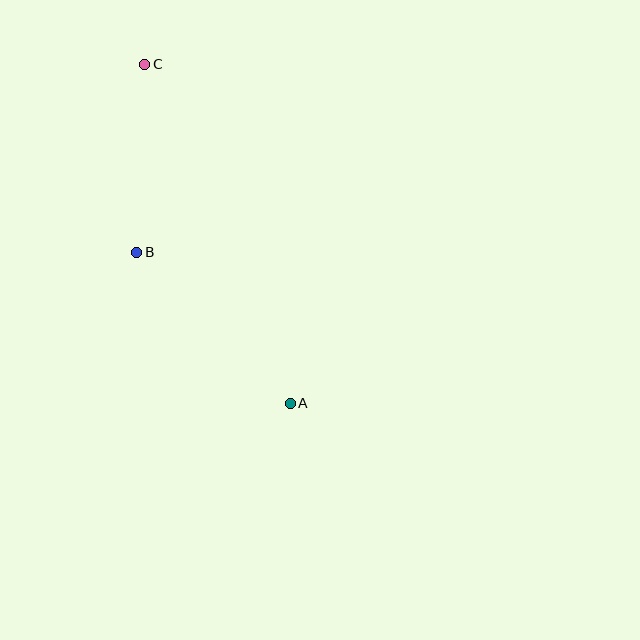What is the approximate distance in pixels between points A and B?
The distance between A and B is approximately 215 pixels.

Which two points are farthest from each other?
Points A and C are farthest from each other.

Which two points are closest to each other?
Points B and C are closest to each other.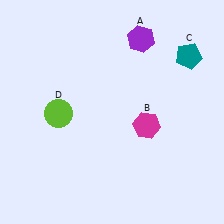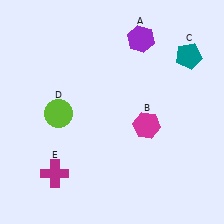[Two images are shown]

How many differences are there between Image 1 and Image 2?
There is 1 difference between the two images.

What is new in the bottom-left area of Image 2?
A magenta cross (E) was added in the bottom-left area of Image 2.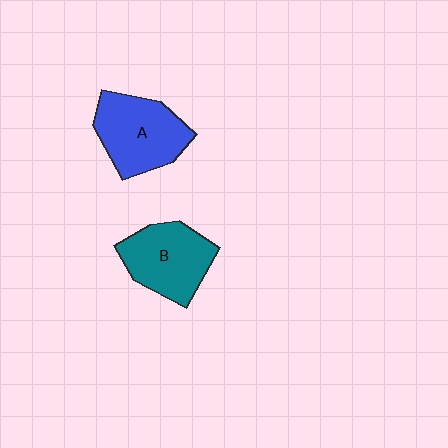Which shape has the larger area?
Shape A (blue).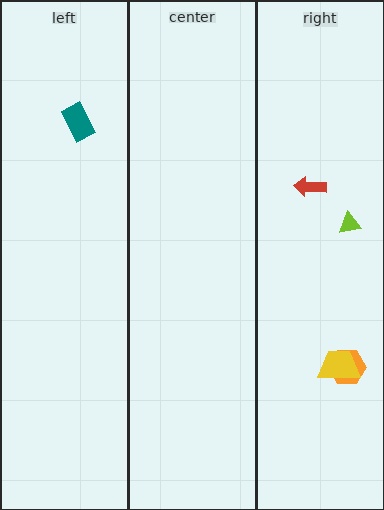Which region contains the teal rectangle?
The left region.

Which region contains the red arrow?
The right region.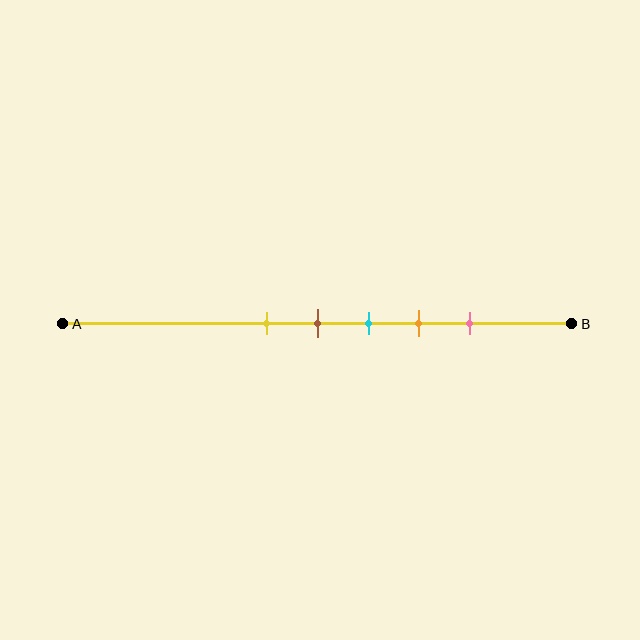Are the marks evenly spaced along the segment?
Yes, the marks are approximately evenly spaced.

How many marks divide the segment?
There are 5 marks dividing the segment.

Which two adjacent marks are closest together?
The yellow and brown marks are the closest adjacent pair.